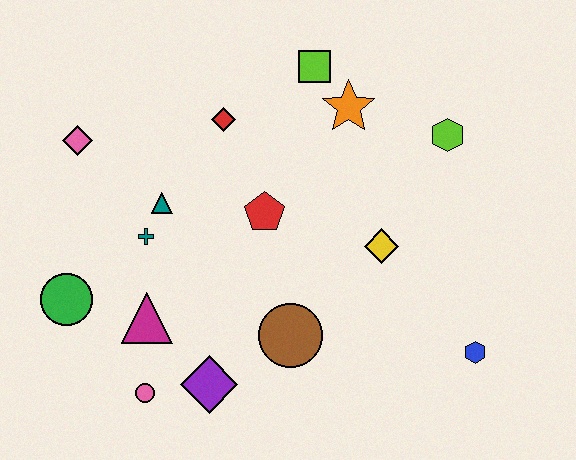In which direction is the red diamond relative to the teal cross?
The red diamond is above the teal cross.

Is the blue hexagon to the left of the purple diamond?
No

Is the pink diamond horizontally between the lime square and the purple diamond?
No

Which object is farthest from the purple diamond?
The lime hexagon is farthest from the purple diamond.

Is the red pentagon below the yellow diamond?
No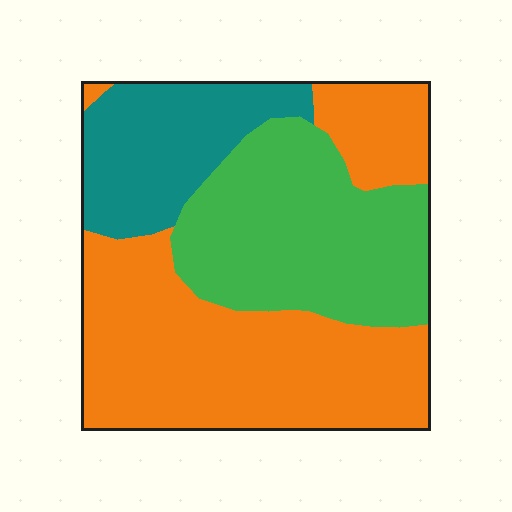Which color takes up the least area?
Teal, at roughly 20%.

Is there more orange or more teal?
Orange.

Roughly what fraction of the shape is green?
Green takes up about one third (1/3) of the shape.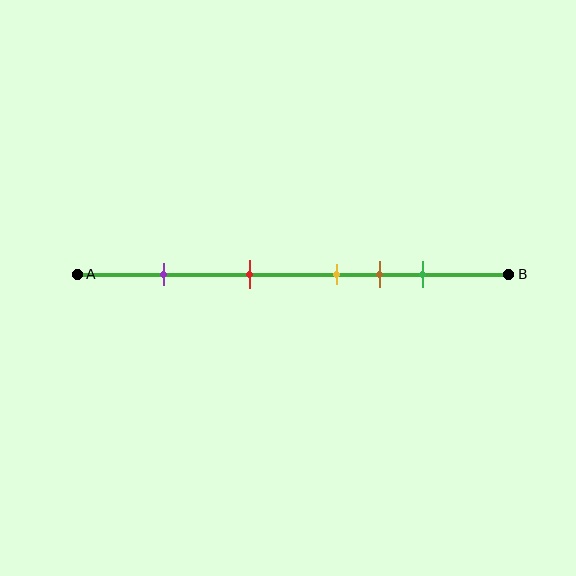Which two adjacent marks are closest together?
The yellow and brown marks are the closest adjacent pair.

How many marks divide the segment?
There are 5 marks dividing the segment.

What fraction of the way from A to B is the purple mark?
The purple mark is approximately 20% (0.2) of the way from A to B.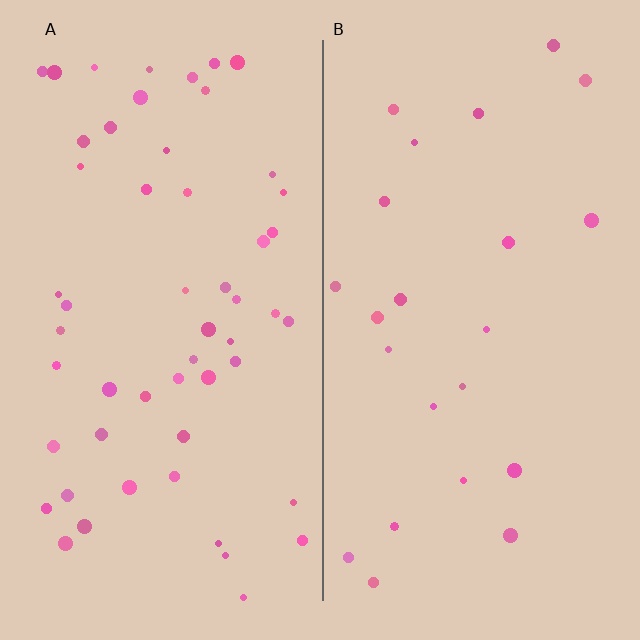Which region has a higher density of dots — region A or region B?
A (the left).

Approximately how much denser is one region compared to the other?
Approximately 2.3× — region A over region B.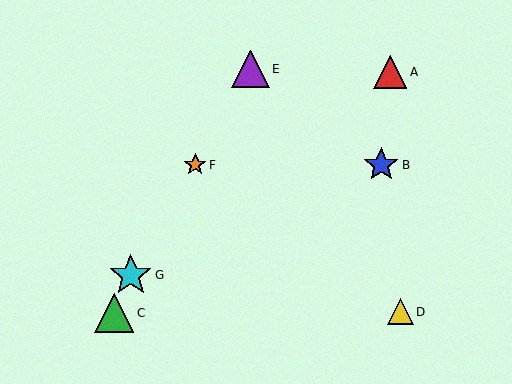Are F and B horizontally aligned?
Yes, both are at y≈165.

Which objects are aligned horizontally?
Objects B, F are aligned horizontally.